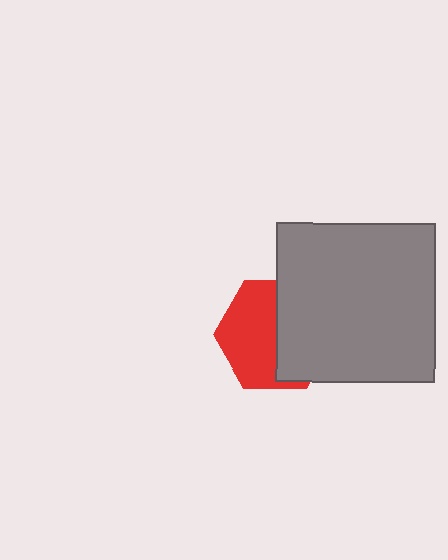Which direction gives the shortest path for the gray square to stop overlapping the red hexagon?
Moving right gives the shortest separation.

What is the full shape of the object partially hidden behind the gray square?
The partially hidden object is a red hexagon.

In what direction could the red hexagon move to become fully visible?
The red hexagon could move left. That would shift it out from behind the gray square entirely.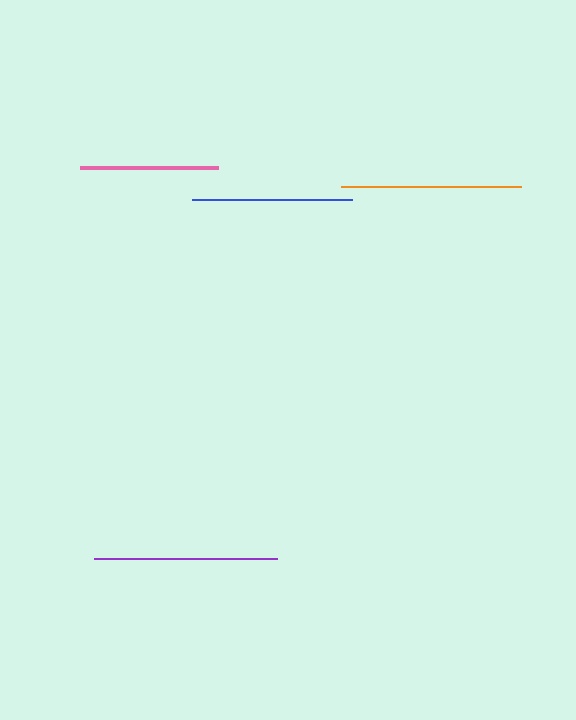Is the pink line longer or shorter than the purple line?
The purple line is longer than the pink line.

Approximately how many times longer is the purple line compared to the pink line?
The purple line is approximately 1.3 times the length of the pink line.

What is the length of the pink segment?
The pink segment is approximately 139 pixels long.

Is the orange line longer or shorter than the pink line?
The orange line is longer than the pink line.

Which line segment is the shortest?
The pink line is the shortest at approximately 139 pixels.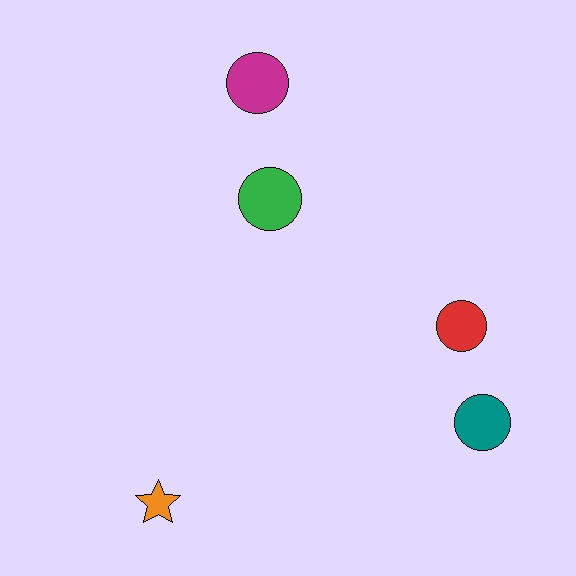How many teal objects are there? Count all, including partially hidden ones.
There is 1 teal object.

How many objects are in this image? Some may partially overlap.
There are 5 objects.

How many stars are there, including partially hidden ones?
There is 1 star.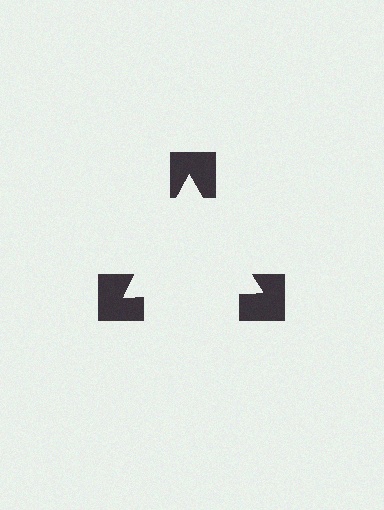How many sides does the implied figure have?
3 sides.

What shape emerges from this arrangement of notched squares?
An illusory triangle — its edges are inferred from the aligned wedge cuts in the notched squares, not physically drawn.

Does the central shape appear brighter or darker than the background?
It typically appears slightly brighter than the background, even though no actual brightness change is drawn.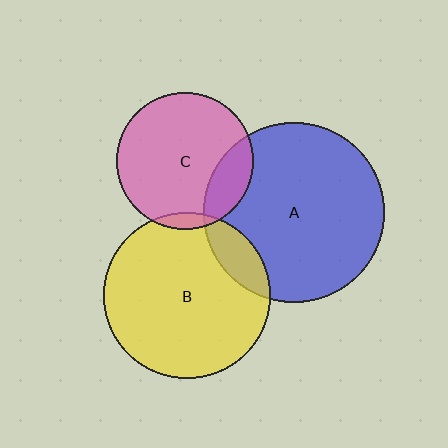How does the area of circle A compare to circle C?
Approximately 1.7 times.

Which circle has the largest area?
Circle A (blue).